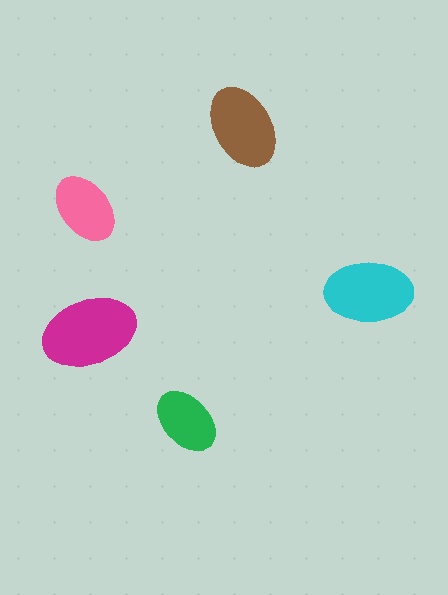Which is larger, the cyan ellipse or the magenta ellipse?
The magenta one.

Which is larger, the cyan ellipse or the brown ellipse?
The cyan one.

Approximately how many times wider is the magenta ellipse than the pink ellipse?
About 1.5 times wider.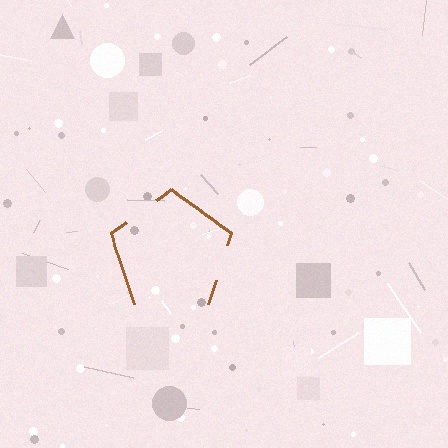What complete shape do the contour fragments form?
The contour fragments form a pentagon.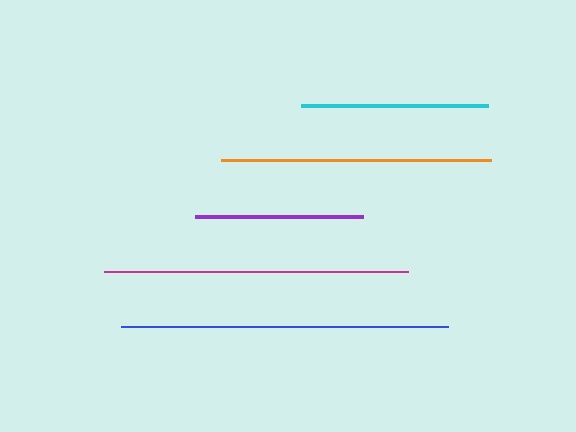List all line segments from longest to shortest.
From longest to shortest: blue, magenta, orange, cyan, purple.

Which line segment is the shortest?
The purple line is the shortest at approximately 168 pixels.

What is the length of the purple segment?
The purple segment is approximately 168 pixels long.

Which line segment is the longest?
The blue line is the longest at approximately 326 pixels.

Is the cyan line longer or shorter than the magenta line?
The magenta line is longer than the cyan line.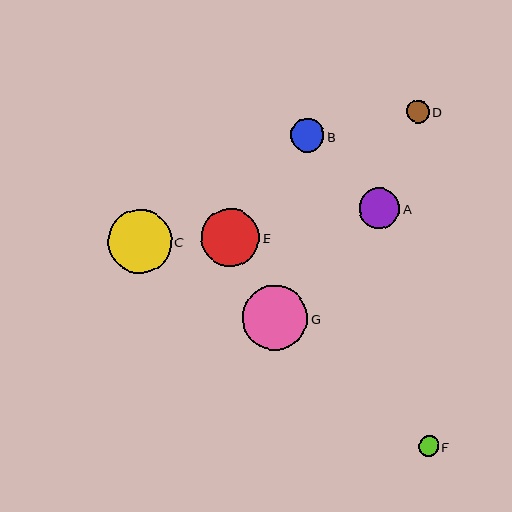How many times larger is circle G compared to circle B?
Circle G is approximately 1.9 times the size of circle B.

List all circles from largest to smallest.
From largest to smallest: G, C, E, A, B, D, F.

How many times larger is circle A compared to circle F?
Circle A is approximately 2.0 times the size of circle F.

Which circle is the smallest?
Circle F is the smallest with a size of approximately 20 pixels.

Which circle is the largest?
Circle G is the largest with a size of approximately 65 pixels.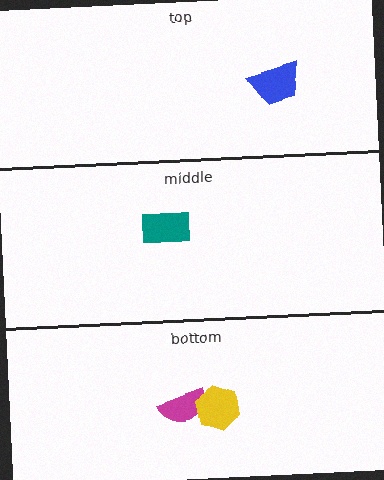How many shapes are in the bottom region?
2.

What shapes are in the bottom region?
The magenta semicircle, the yellow hexagon.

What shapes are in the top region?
The blue trapezoid.